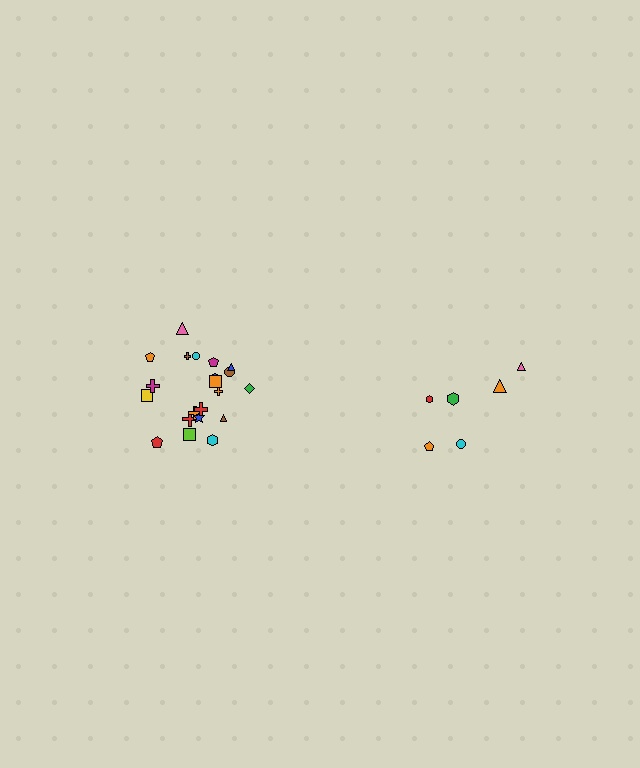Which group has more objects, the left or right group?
The left group.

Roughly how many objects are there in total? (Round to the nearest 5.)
Roughly 30 objects in total.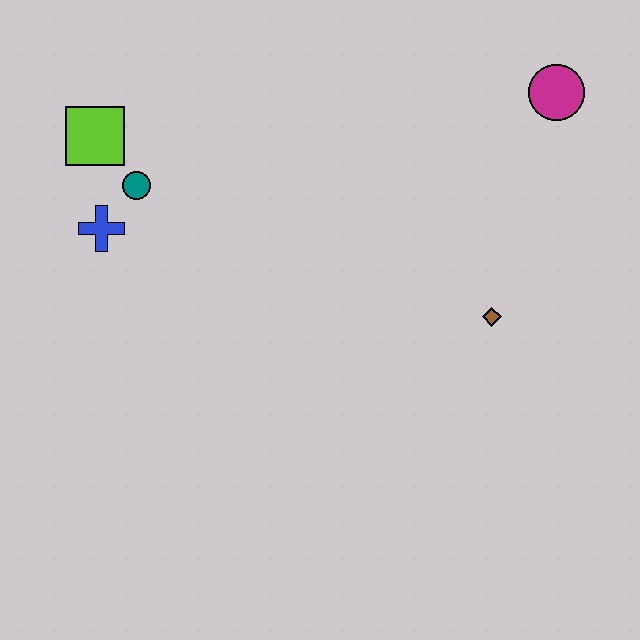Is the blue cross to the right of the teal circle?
No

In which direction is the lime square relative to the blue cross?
The lime square is above the blue cross.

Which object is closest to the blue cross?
The teal circle is closest to the blue cross.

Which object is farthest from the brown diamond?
The lime square is farthest from the brown diamond.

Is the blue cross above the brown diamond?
Yes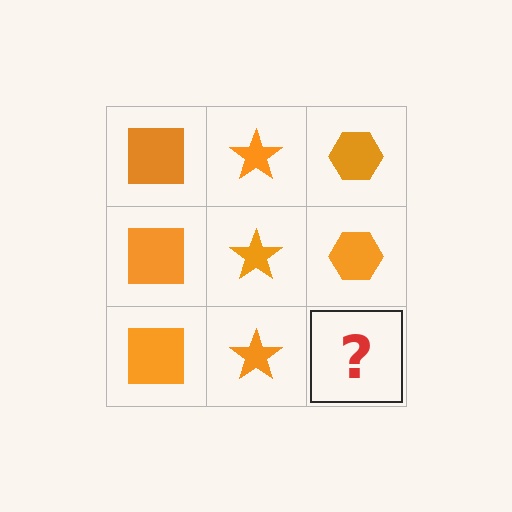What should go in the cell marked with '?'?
The missing cell should contain an orange hexagon.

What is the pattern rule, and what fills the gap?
The rule is that each column has a consistent shape. The gap should be filled with an orange hexagon.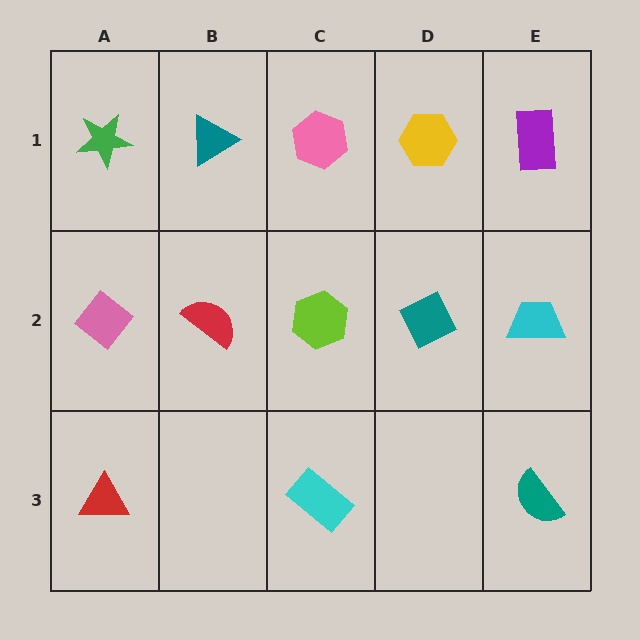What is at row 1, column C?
A pink hexagon.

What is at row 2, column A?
A pink diamond.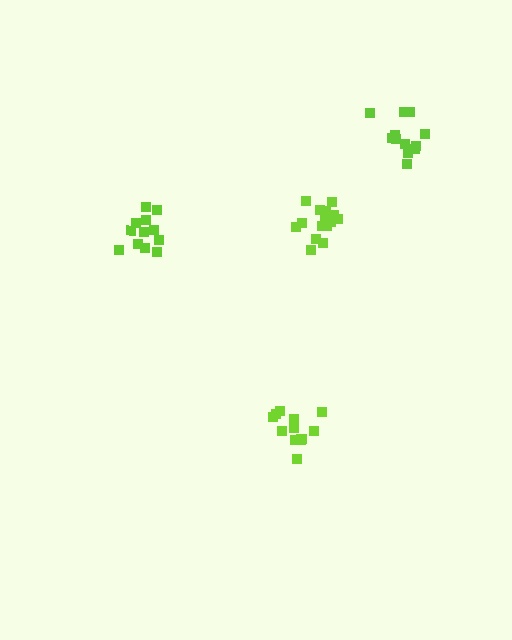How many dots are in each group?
Group 1: 12 dots, Group 2: 12 dots, Group 3: 12 dots, Group 4: 16 dots (52 total).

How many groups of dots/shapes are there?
There are 4 groups.